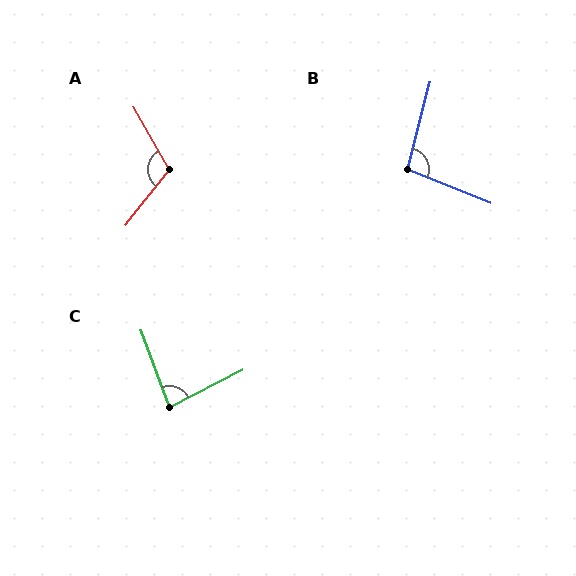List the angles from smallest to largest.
C (83°), B (98°), A (113°).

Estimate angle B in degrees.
Approximately 98 degrees.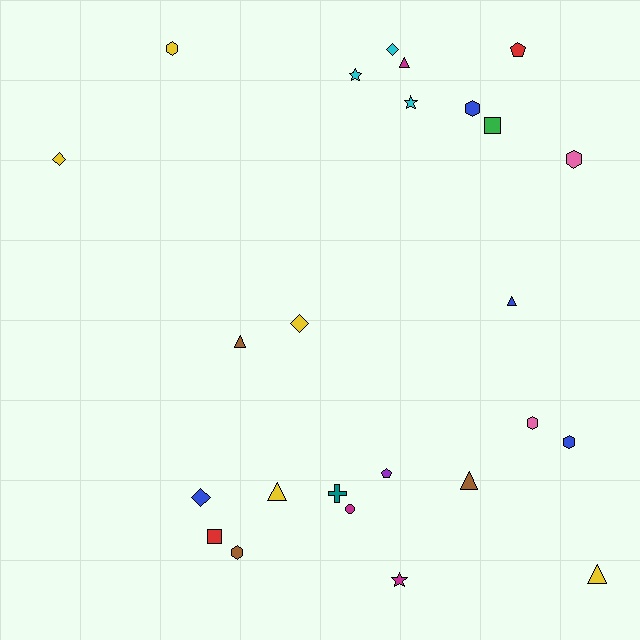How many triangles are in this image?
There are 6 triangles.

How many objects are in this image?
There are 25 objects.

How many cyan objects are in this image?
There are 3 cyan objects.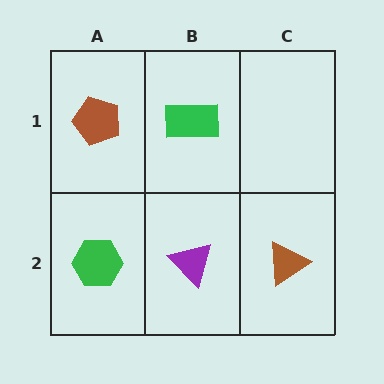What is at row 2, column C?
A brown triangle.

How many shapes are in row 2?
3 shapes.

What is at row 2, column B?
A purple triangle.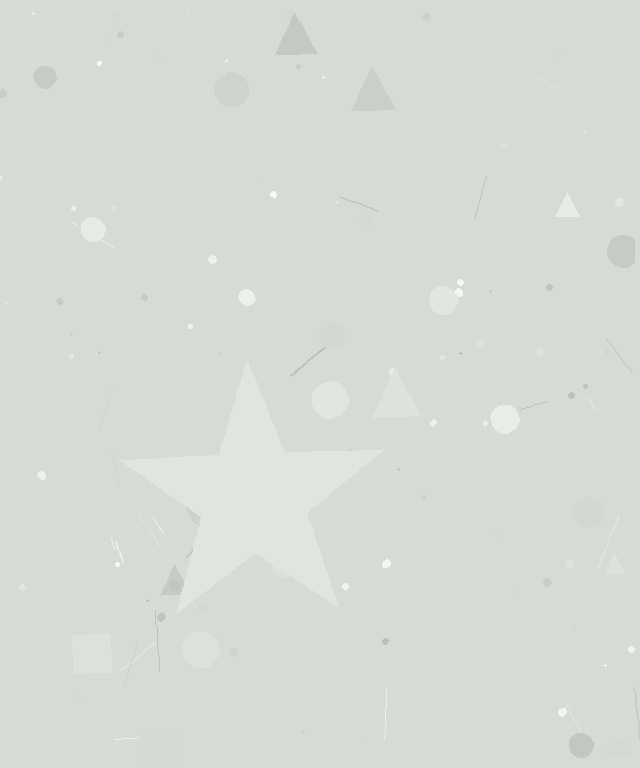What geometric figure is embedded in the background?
A star is embedded in the background.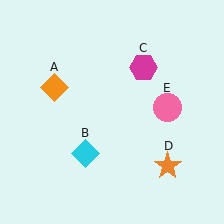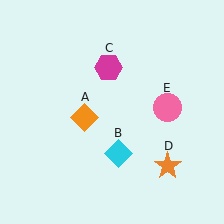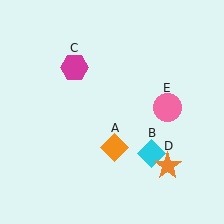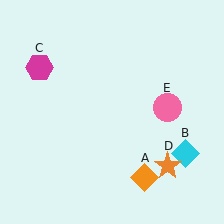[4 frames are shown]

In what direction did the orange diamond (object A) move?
The orange diamond (object A) moved down and to the right.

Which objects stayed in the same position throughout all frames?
Orange star (object D) and pink circle (object E) remained stationary.